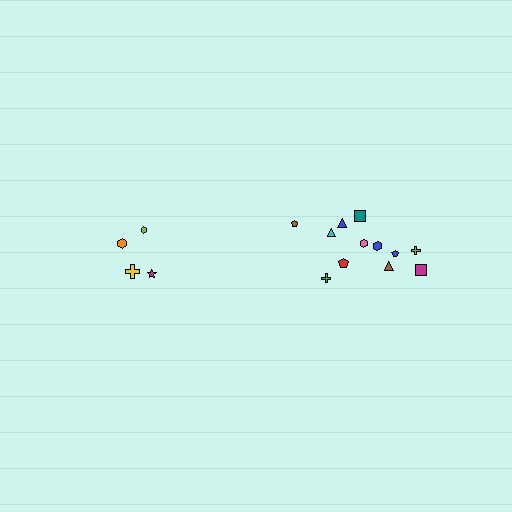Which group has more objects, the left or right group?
The right group.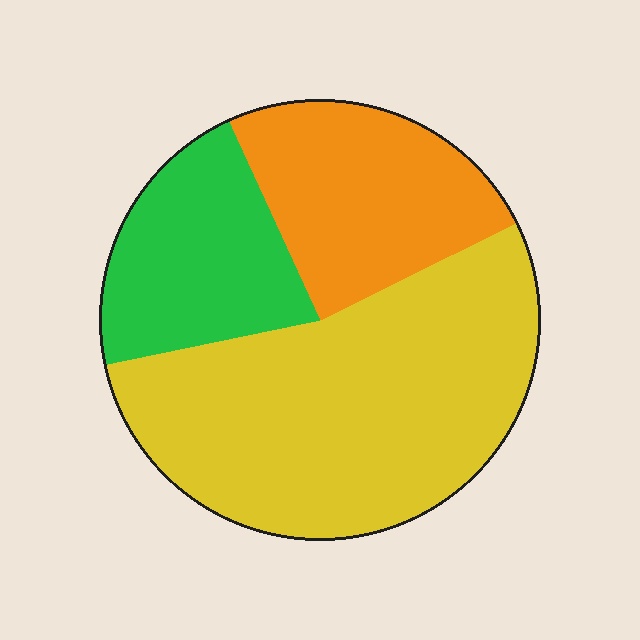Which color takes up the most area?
Yellow, at roughly 55%.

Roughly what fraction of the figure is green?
Green covers around 20% of the figure.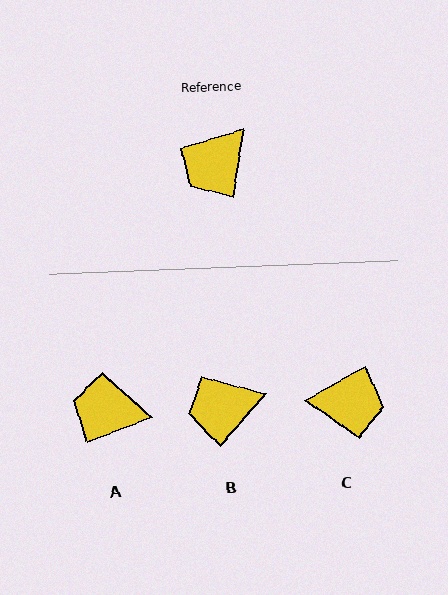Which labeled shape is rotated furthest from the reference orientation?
C, about 128 degrees away.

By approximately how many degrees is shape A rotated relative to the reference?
Approximately 59 degrees clockwise.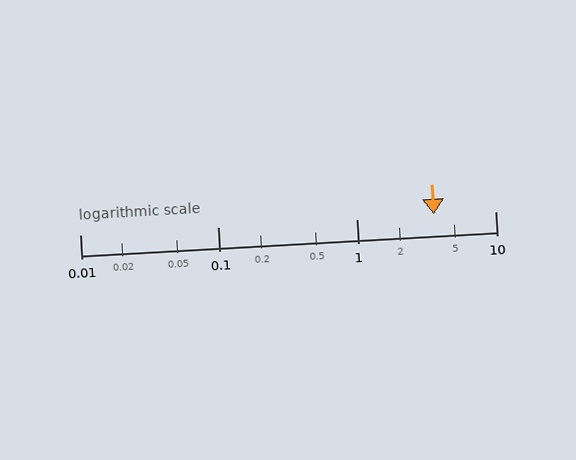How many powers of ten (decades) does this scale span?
The scale spans 3 decades, from 0.01 to 10.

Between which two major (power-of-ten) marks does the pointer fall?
The pointer is between 1 and 10.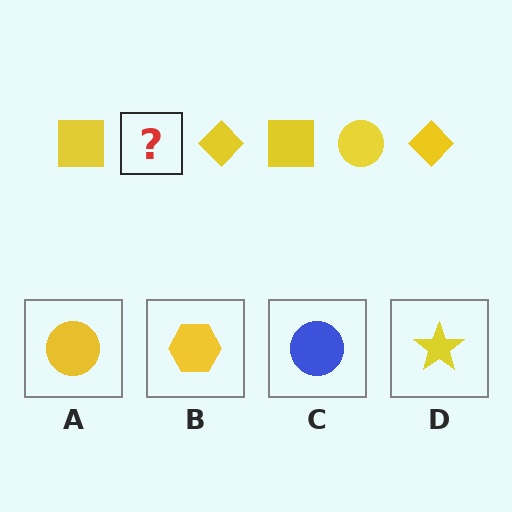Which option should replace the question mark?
Option A.